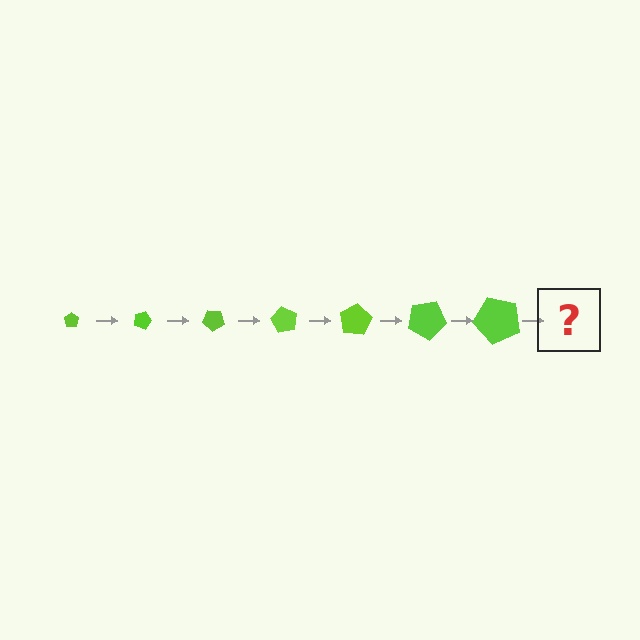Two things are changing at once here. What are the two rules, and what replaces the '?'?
The two rules are that the pentagon grows larger each step and it rotates 20 degrees each step. The '?' should be a pentagon, larger than the previous one and rotated 140 degrees from the start.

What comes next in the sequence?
The next element should be a pentagon, larger than the previous one and rotated 140 degrees from the start.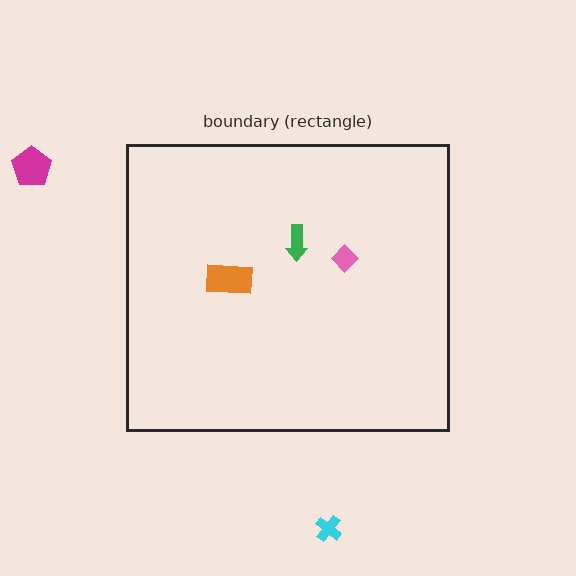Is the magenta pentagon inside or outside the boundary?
Outside.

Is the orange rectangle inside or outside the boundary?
Inside.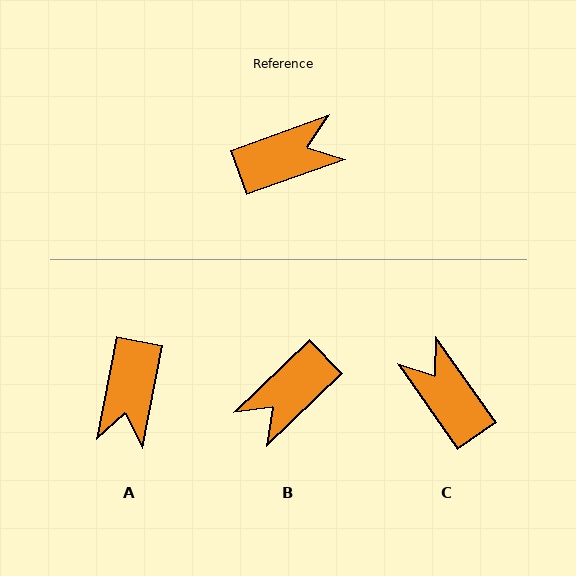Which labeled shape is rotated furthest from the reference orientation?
B, about 156 degrees away.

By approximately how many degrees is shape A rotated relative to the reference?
Approximately 121 degrees clockwise.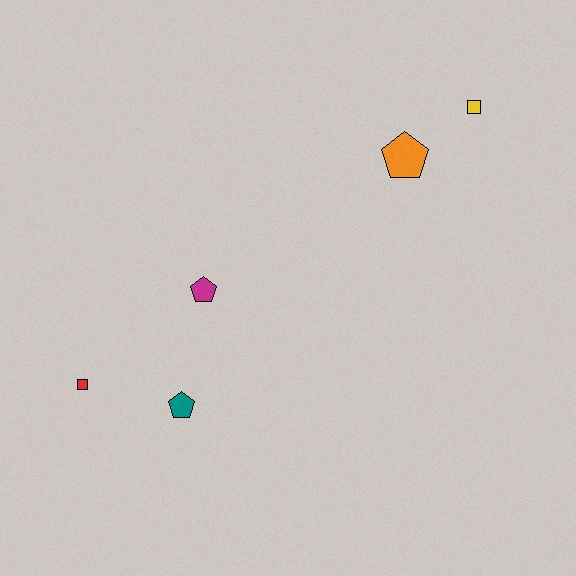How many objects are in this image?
There are 5 objects.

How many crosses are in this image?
There are no crosses.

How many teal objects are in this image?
There is 1 teal object.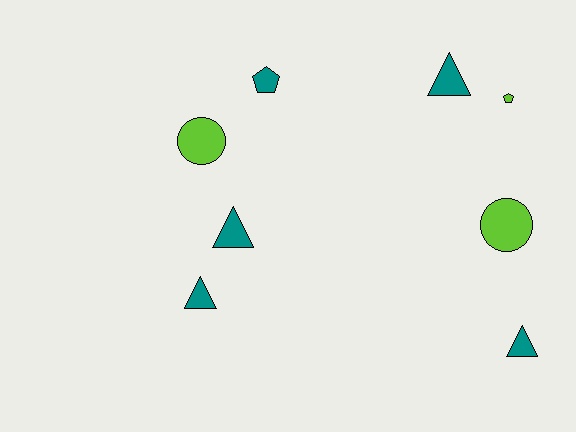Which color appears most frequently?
Teal, with 5 objects.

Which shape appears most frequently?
Triangle, with 4 objects.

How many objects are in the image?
There are 8 objects.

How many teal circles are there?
There are no teal circles.